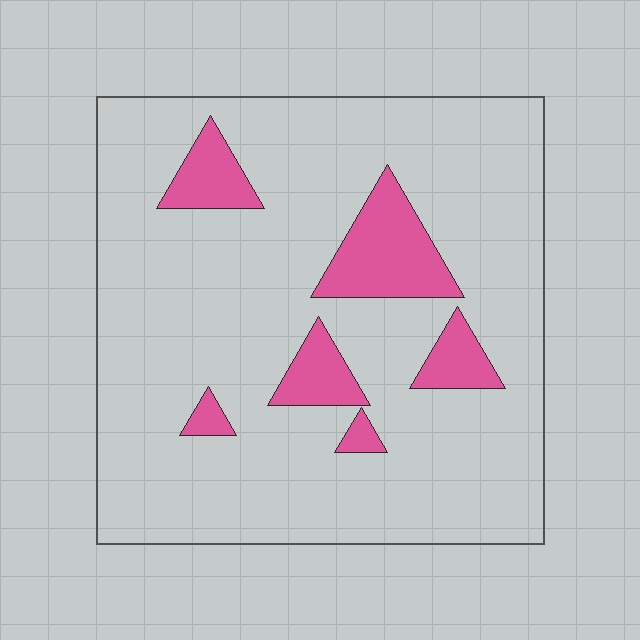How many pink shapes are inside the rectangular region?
6.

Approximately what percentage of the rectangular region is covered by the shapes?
Approximately 15%.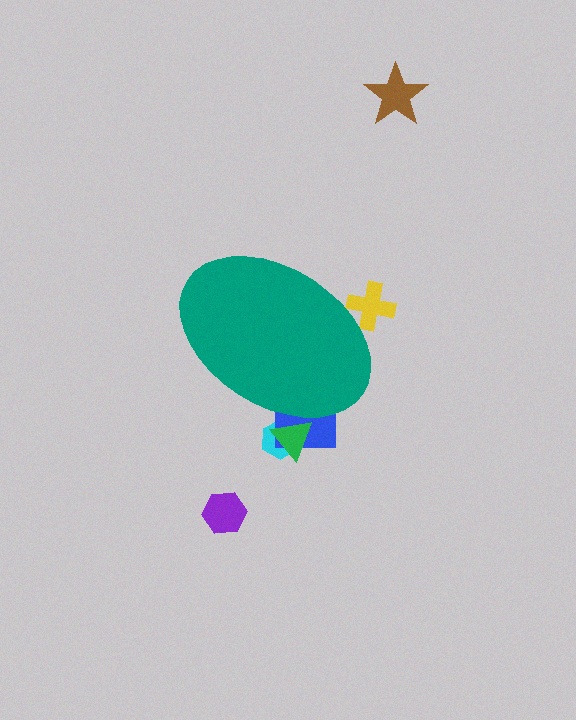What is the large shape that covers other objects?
A teal ellipse.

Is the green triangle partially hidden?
Yes, the green triangle is partially hidden behind the teal ellipse.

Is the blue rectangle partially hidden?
Yes, the blue rectangle is partially hidden behind the teal ellipse.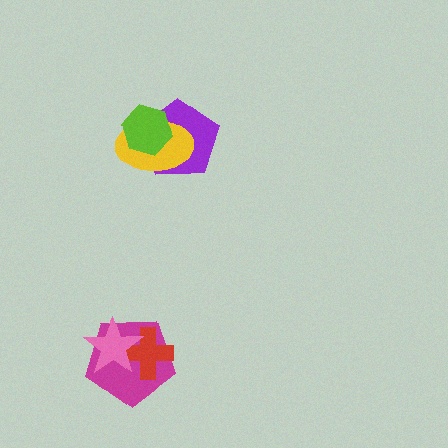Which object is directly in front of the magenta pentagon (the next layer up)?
The red cross is directly in front of the magenta pentagon.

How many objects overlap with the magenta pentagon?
2 objects overlap with the magenta pentagon.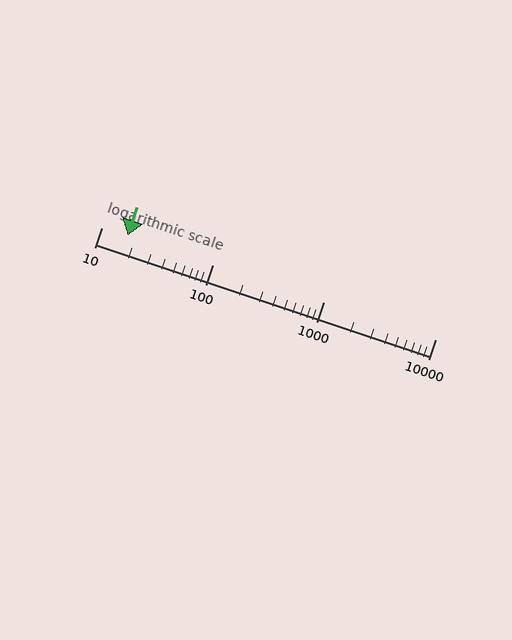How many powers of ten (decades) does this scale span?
The scale spans 3 decades, from 10 to 10000.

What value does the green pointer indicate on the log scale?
The pointer indicates approximately 17.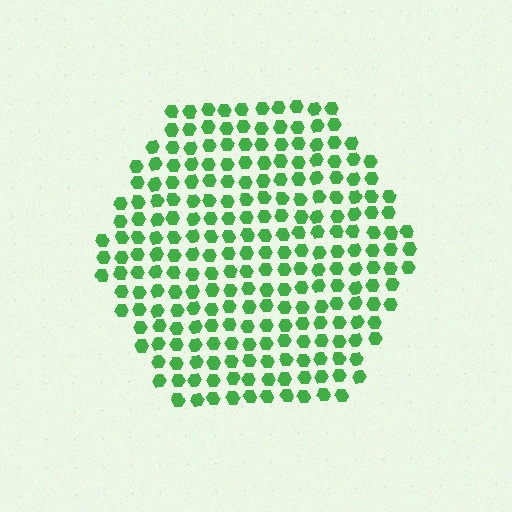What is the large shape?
The large shape is a hexagon.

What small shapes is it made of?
It is made of small hexagons.